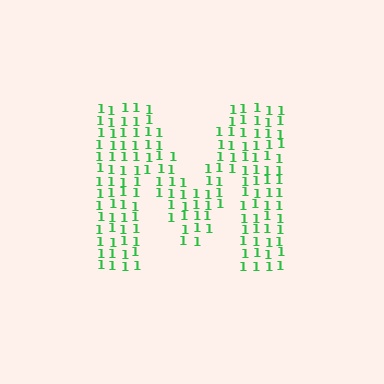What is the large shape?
The large shape is the letter M.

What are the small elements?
The small elements are digit 1's.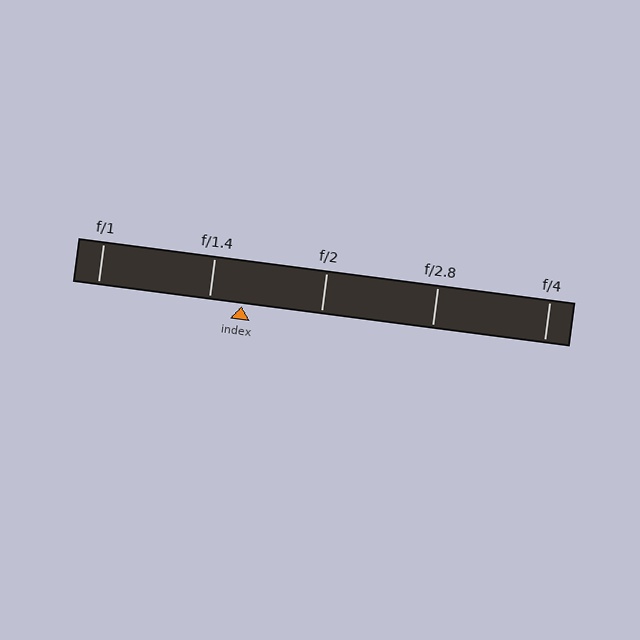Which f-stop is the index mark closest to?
The index mark is closest to f/1.4.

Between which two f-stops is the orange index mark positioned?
The index mark is between f/1.4 and f/2.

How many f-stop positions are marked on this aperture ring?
There are 5 f-stop positions marked.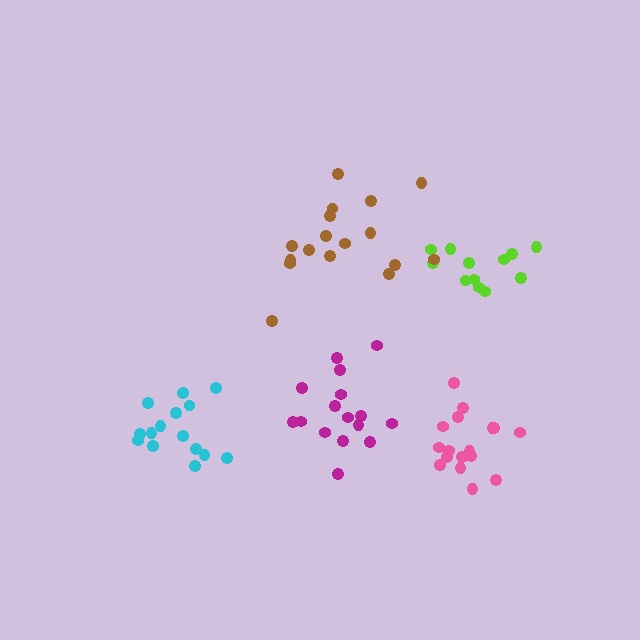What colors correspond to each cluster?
The clusters are colored: lime, magenta, pink, cyan, brown.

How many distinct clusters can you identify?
There are 5 distinct clusters.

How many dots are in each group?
Group 1: 12 dots, Group 2: 16 dots, Group 3: 17 dots, Group 4: 15 dots, Group 5: 17 dots (77 total).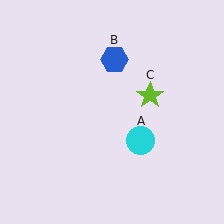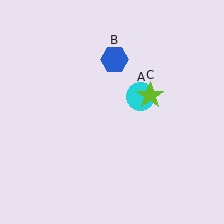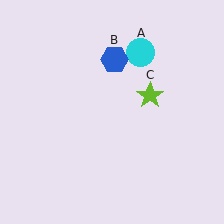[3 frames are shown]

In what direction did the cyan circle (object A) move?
The cyan circle (object A) moved up.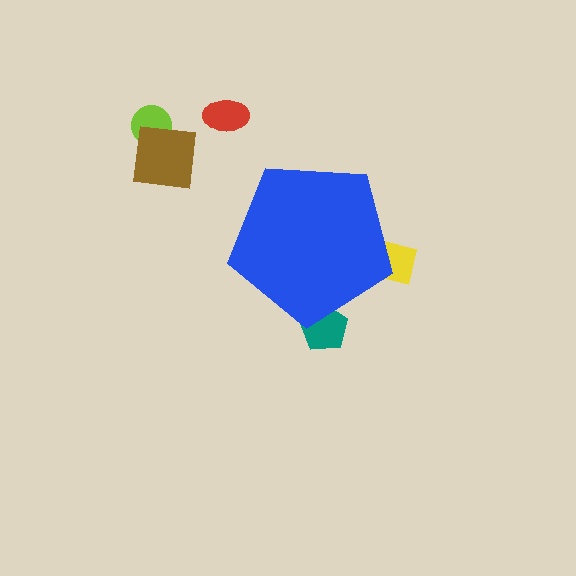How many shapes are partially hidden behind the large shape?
2 shapes are partially hidden.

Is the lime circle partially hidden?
No, the lime circle is fully visible.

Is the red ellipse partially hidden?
No, the red ellipse is fully visible.